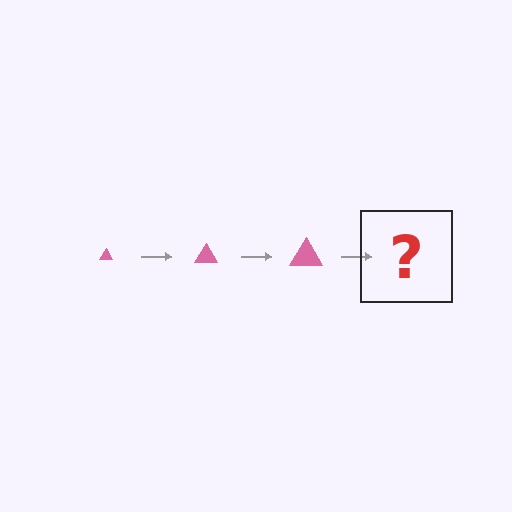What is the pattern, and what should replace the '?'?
The pattern is that the triangle gets progressively larger each step. The '?' should be a pink triangle, larger than the previous one.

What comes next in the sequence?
The next element should be a pink triangle, larger than the previous one.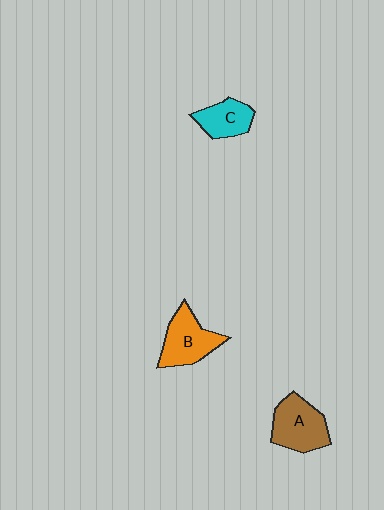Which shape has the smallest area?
Shape C (cyan).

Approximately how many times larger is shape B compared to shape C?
Approximately 1.4 times.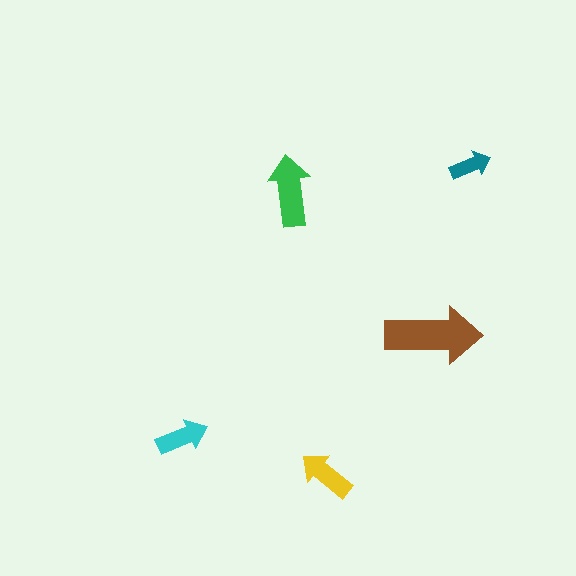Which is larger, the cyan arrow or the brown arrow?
The brown one.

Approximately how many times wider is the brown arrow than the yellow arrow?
About 1.5 times wider.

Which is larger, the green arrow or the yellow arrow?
The green one.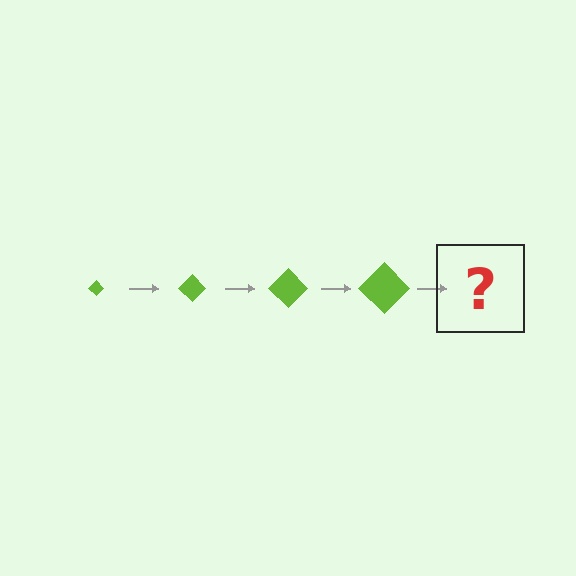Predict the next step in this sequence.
The next step is a lime diamond, larger than the previous one.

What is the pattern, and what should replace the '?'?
The pattern is that the diamond gets progressively larger each step. The '?' should be a lime diamond, larger than the previous one.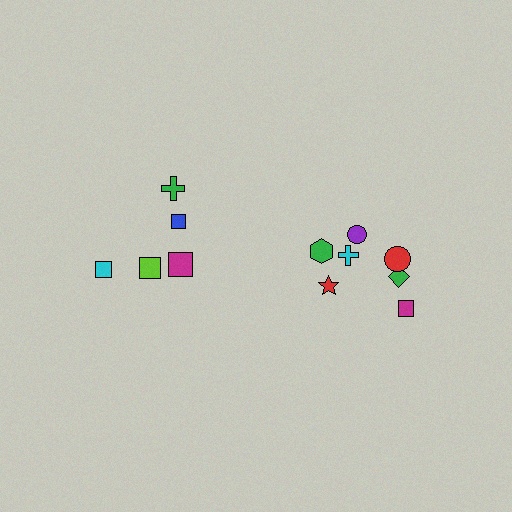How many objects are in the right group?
There are 7 objects.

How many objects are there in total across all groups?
There are 12 objects.